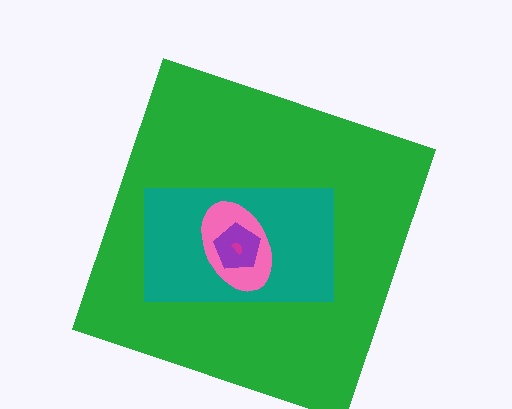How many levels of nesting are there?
5.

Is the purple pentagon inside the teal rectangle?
Yes.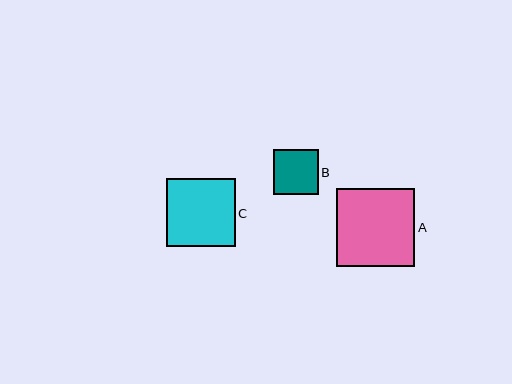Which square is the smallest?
Square B is the smallest with a size of approximately 45 pixels.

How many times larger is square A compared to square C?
Square A is approximately 1.1 times the size of square C.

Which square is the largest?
Square A is the largest with a size of approximately 78 pixels.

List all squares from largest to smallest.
From largest to smallest: A, C, B.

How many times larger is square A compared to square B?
Square A is approximately 1.7 times the size of square B.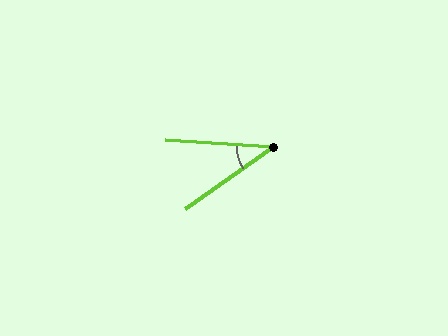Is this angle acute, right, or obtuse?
It is acute.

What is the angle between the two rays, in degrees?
Approximately 39 degrees.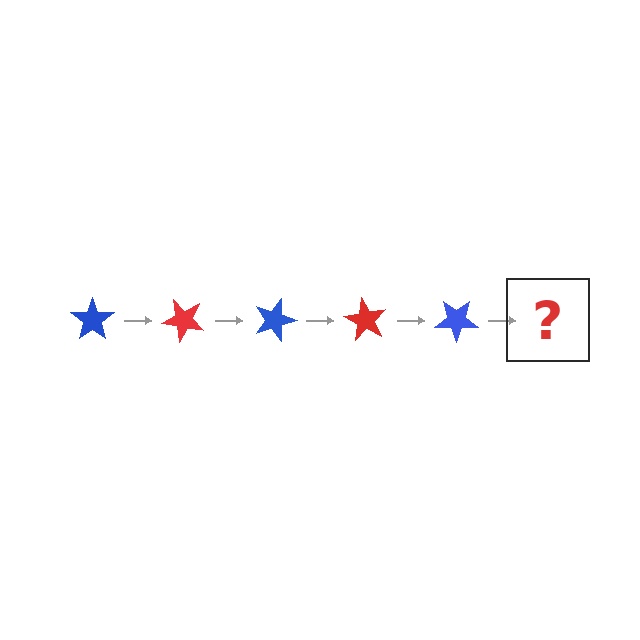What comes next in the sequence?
The next element should be a red star, rotated 225 degrees from the start.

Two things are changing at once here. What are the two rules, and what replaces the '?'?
The two rules are that it rotates 45 degrees each step and the color cycles through blue and red. The '?' should be a red star, rotated 225 degrees from the start.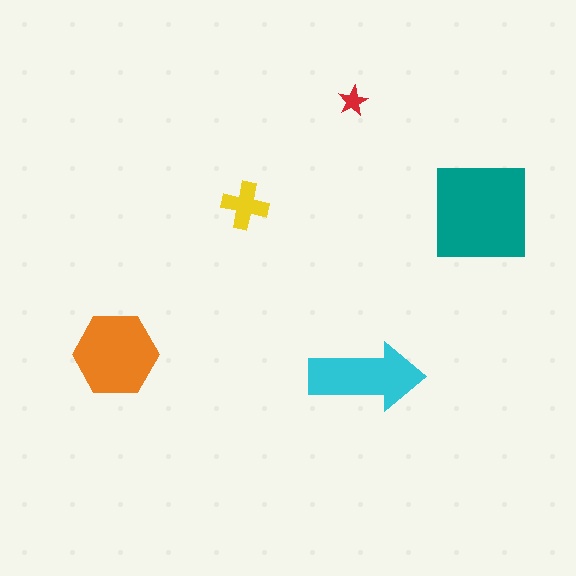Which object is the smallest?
The red star.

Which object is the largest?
The teal square.